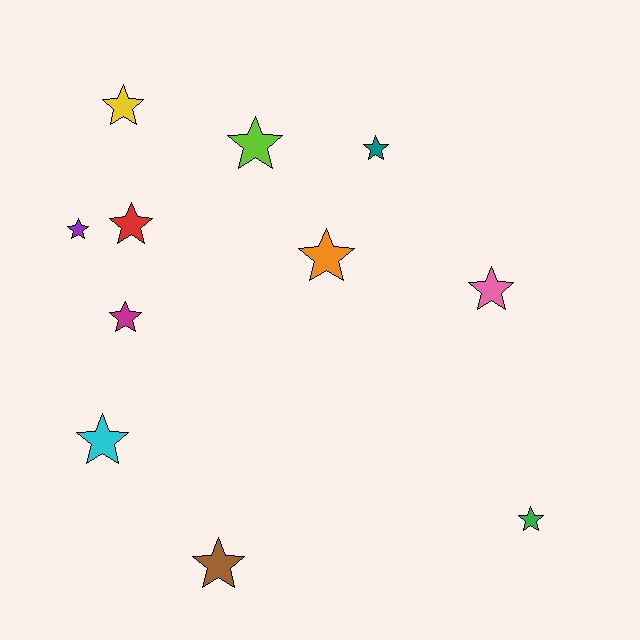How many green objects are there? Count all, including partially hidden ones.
There is 1 green object.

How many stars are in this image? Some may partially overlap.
There are 11 stars.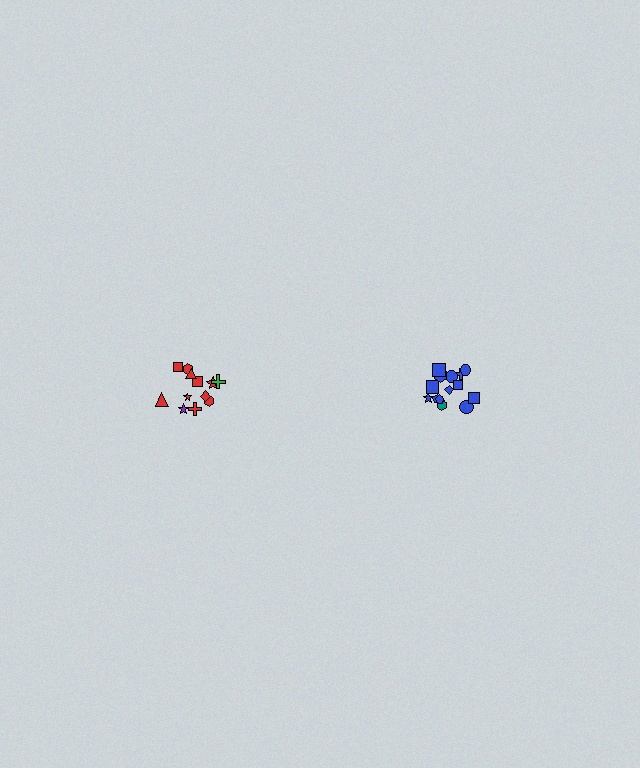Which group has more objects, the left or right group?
The right group.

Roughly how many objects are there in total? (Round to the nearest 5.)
Roughly 25 objects in total.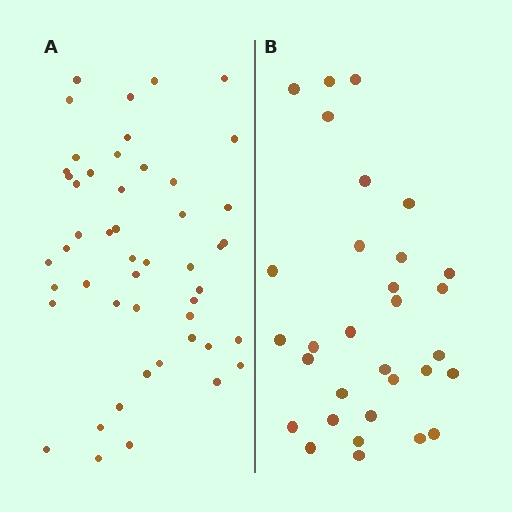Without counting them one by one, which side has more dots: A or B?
Region A (the left region) has more dots.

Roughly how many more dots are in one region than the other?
Region A has approximately 20 more dots than region B.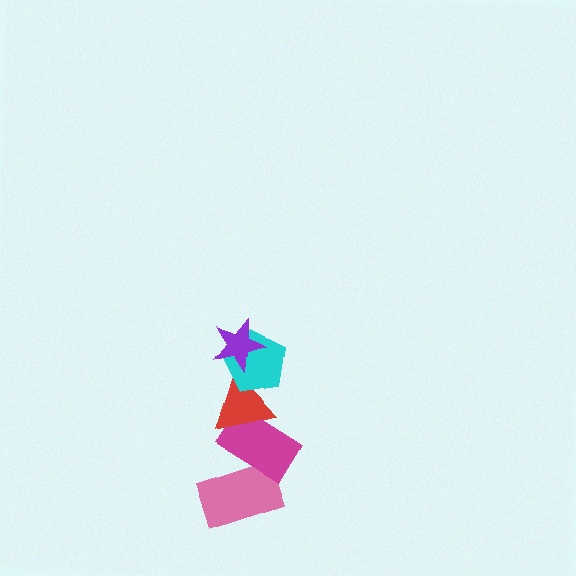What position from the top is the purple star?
The purple star is 1st from the top.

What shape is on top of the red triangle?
The cyan pentagon is on top of the red triangle.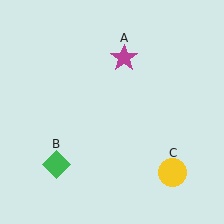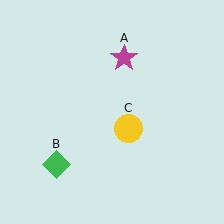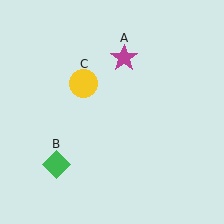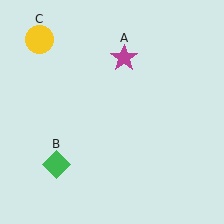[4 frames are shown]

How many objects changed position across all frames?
1 object changed position: yellow circle (object C).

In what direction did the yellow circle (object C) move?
The yellow circle (object C) moved up and to the left.